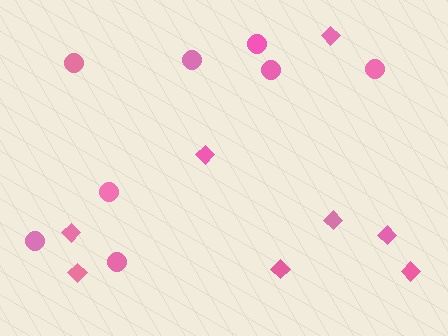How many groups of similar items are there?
There are 2 groups: one group of diamonds (8) and one group of circles (8).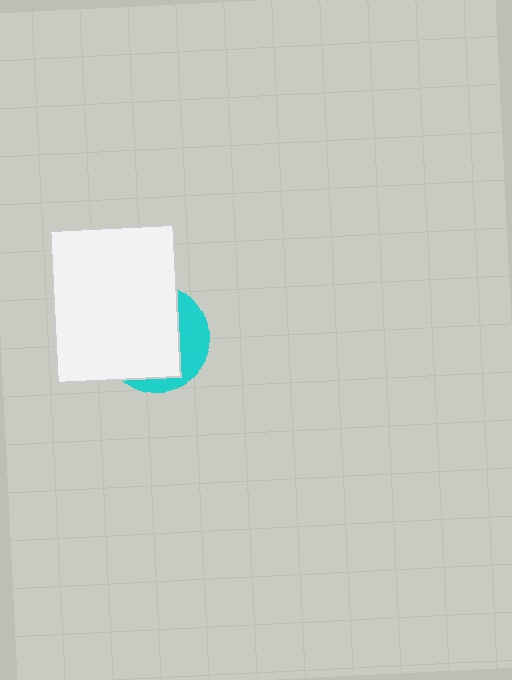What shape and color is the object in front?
The object in front is a white rectangle.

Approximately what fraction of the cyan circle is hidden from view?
Roughly 70% of the cyan circle is hidden behind the white rectangle.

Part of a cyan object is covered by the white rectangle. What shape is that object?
It is a circle.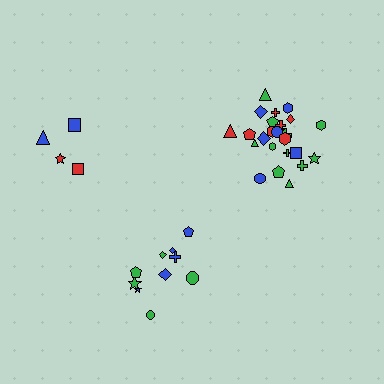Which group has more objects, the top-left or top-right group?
The top-right group.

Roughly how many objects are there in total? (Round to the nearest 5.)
Roughly 40 objects in total.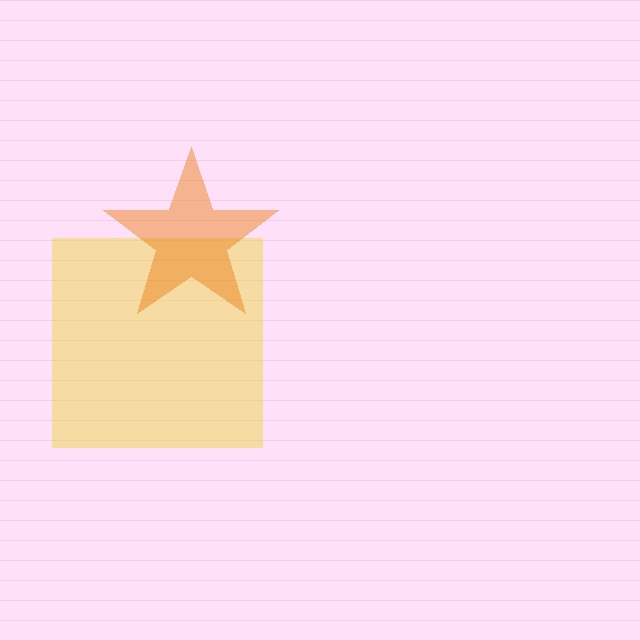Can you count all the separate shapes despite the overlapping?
Yes, there are 2 separate shapes.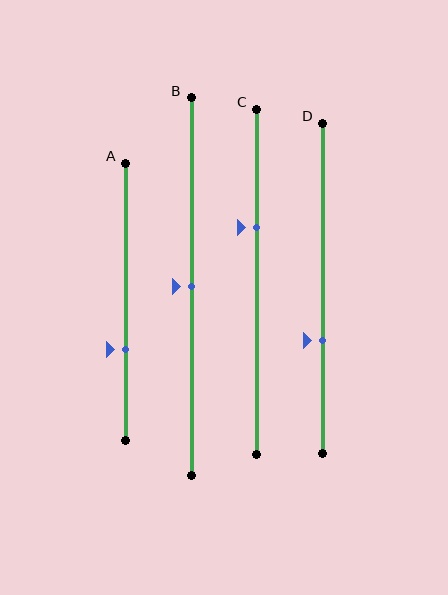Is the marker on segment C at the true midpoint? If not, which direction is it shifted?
No, the marker on segment C is shifted upward by about 16% of the segment length.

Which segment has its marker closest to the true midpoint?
Segment B has its marker closest to the true midpoint.